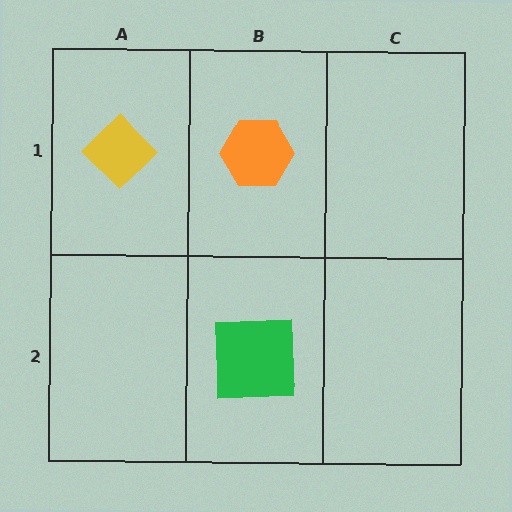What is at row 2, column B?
A green square.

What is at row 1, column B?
An orange hexagon.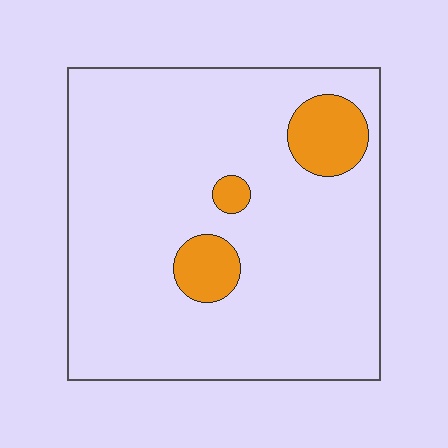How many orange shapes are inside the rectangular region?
3.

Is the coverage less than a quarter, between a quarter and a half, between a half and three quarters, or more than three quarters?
Less than a quarter.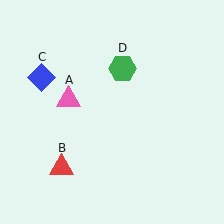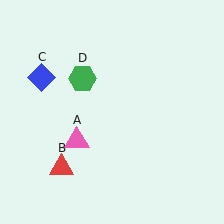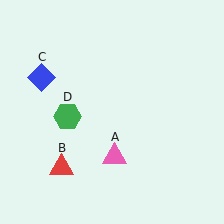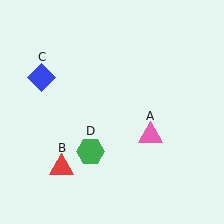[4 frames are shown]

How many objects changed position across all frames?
2 objects changed position: pink triangle (object A), green hexagon (object D).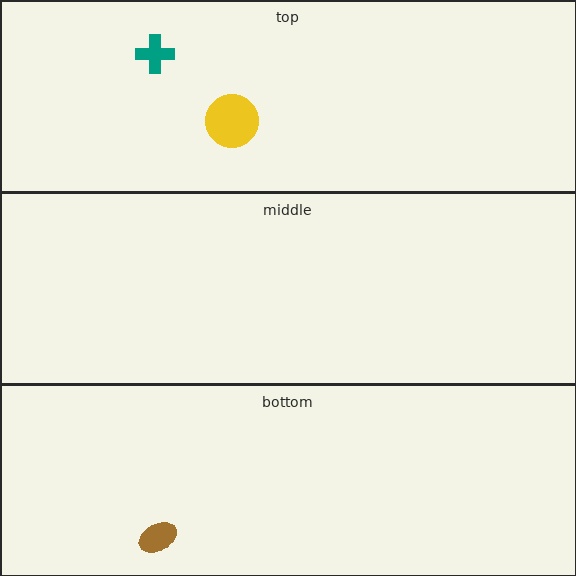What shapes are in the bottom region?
The brown ellipse.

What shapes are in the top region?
The teal cross, the yellow circle.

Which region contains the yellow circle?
The top region.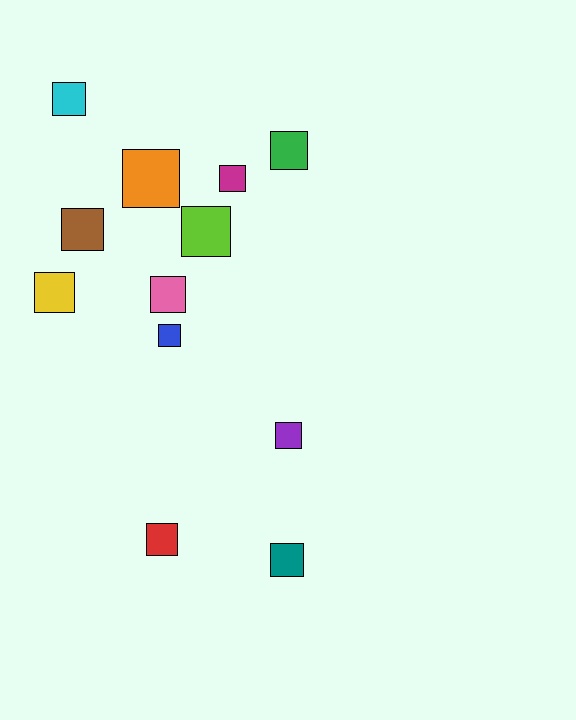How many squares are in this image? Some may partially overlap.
There are 12 squares.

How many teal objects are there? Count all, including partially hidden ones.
There is 1 teal object.